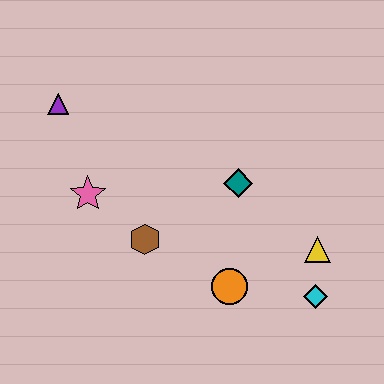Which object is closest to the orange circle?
The cyan diamond is closest to the orange circle.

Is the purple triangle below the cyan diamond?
No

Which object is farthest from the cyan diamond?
The purple triangle is farthest from the cyan diamond.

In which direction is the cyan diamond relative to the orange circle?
The cyan diamond is to the right of the orange circle.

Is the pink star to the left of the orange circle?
Yes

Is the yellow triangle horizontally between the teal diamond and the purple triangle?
No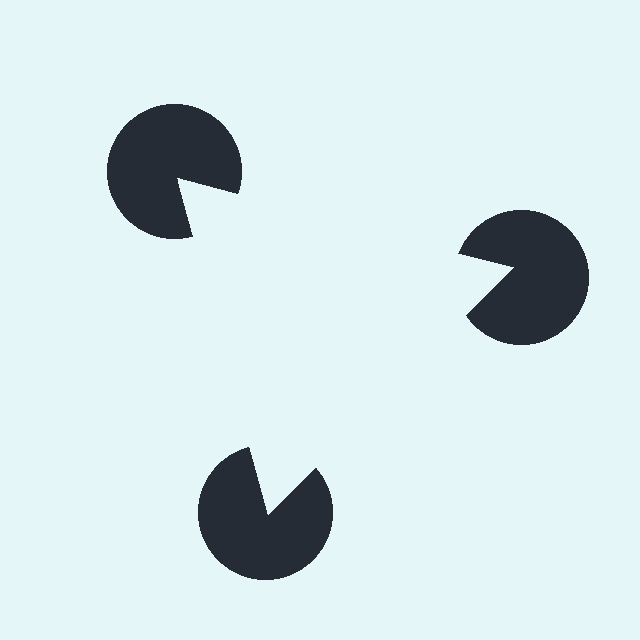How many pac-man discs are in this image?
There are 3 — one at each vertex of the illusory triangle.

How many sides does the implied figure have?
3 sides.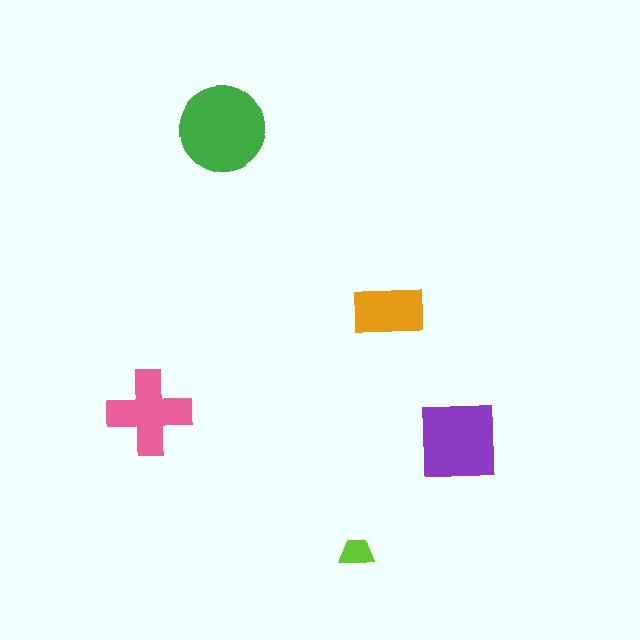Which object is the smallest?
The lime trapezoid.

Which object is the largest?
The green circle.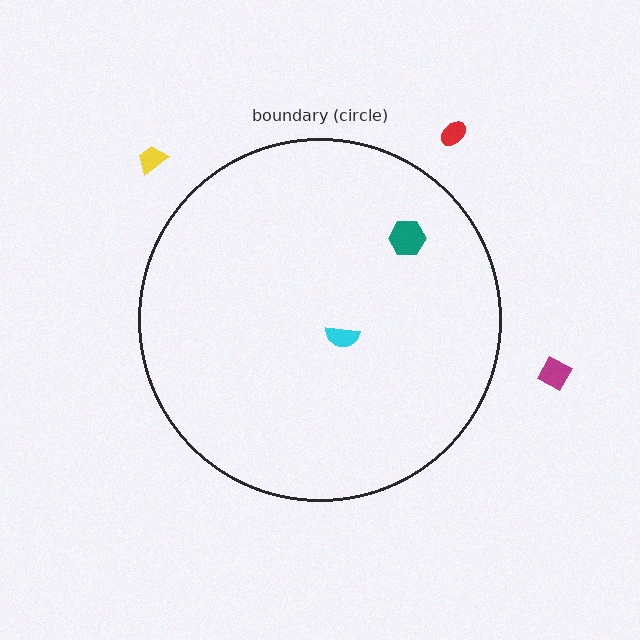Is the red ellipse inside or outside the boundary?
Outside.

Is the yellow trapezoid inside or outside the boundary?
Outside.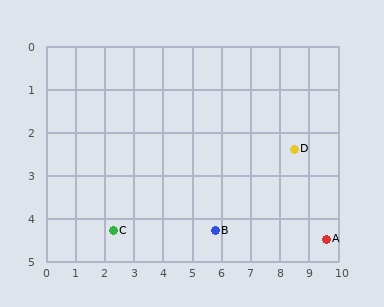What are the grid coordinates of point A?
Point A is at approximately (9.6, 4.5).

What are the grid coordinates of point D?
Point D is at approximately (8.5, 2.4).